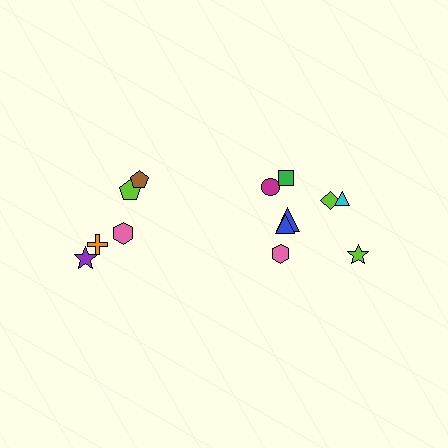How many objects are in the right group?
There are 8 objects.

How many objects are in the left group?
There are 6 objects.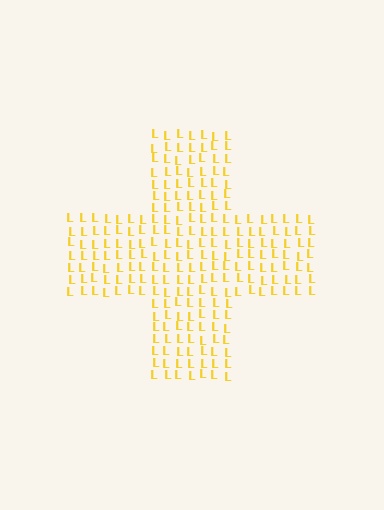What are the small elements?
The small elements are letter L's.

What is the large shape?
The large shape is a cross.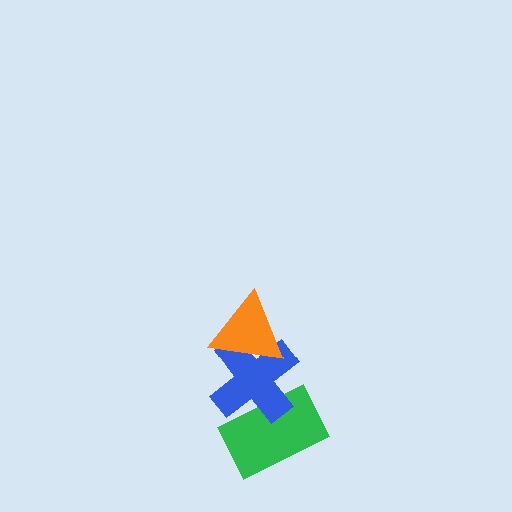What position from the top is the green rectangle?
The green rectangle is 3rd from the top.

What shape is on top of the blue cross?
The orange triangle is on top of the blue cross.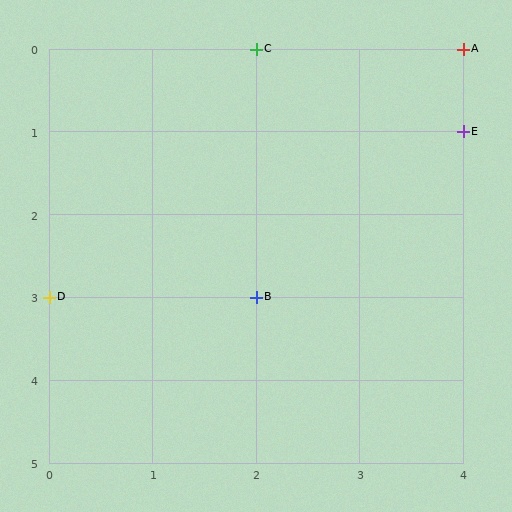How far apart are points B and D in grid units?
Points B and D are 2 columns apart.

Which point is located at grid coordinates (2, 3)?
Point B is at (2, 3).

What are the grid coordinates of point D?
Point D is at grid coordinates (0, 3).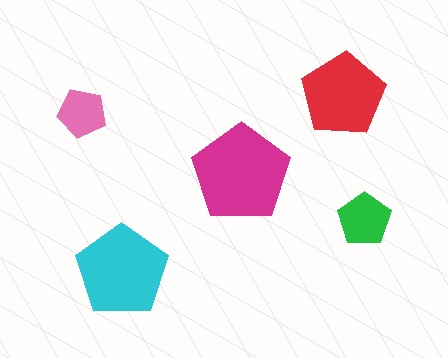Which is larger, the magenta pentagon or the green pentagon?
The magenta one.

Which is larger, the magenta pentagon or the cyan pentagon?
The magenta one.